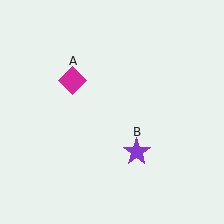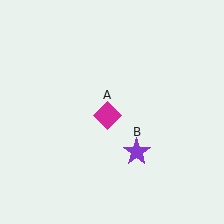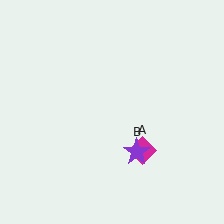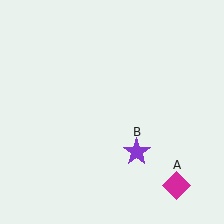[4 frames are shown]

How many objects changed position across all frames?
1 object changed position: magenta diamond (object A).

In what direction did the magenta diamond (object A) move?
The magenta diamond (object A) moved down and to the right.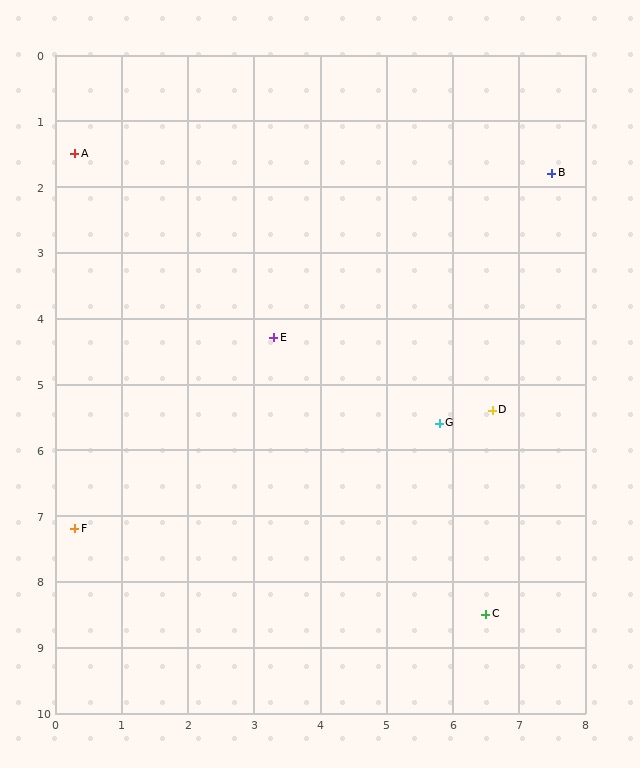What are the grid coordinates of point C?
Point C is at approximately (6.5, 8.5).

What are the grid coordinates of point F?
Point F is at approximately (0.3, 7.2).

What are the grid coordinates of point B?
Point B is at approximately (7.5, 1.8).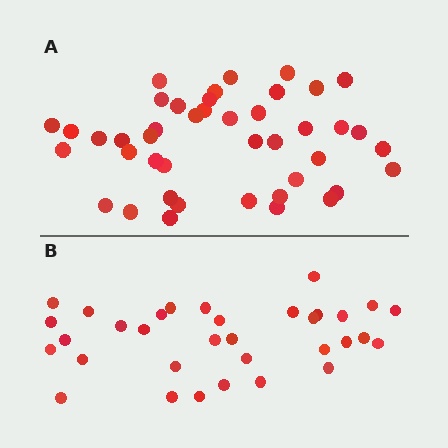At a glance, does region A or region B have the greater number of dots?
Region A (the top region) has more dots.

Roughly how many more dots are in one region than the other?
Region A has roughly 10 or so more dots than region B.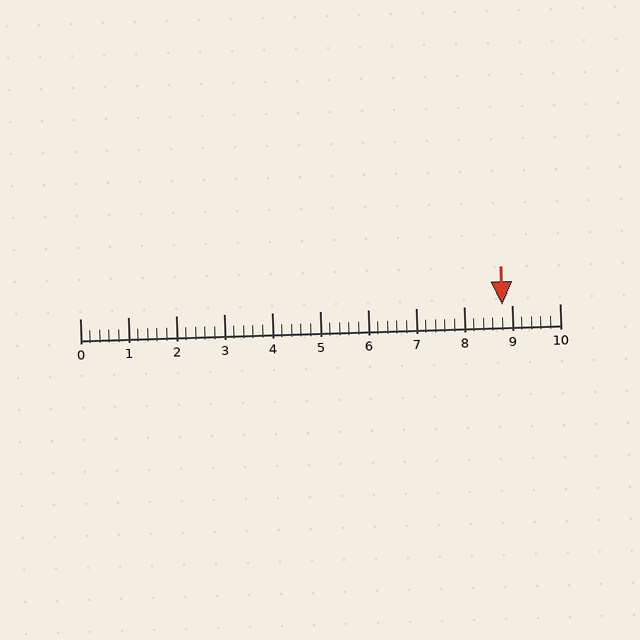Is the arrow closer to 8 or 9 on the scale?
The arrow is closer to 9.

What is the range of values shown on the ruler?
The ruler shows values from 0 to 10.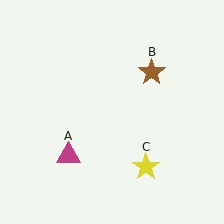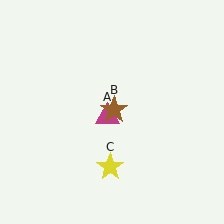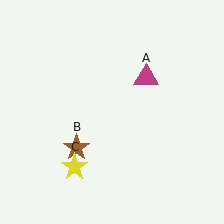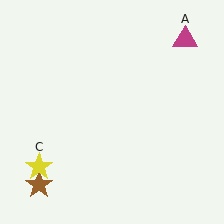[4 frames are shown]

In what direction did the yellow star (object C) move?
The yellow star (object C) moved left.